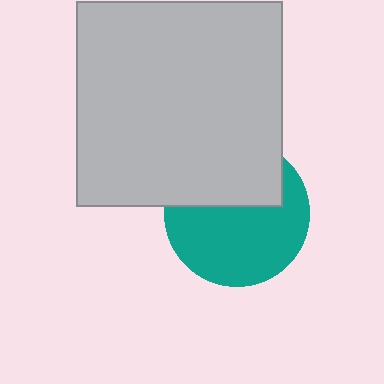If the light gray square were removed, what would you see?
You would see the complete teal circle.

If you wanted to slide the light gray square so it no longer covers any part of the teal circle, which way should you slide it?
Slide it up — that is the most direct way to separate the two shapes.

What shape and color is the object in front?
The object in front is a light gray square.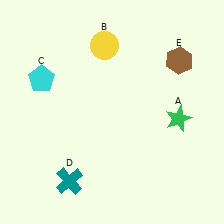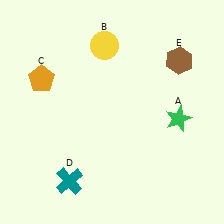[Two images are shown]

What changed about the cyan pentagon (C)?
In Image 1, C is cyan. In Image 2, it changed to orange.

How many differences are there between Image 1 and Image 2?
There is 1 difference between the two images.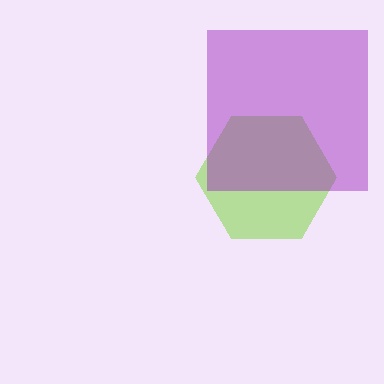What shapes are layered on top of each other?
The layered shapes are: a lime hexagon, a purple square.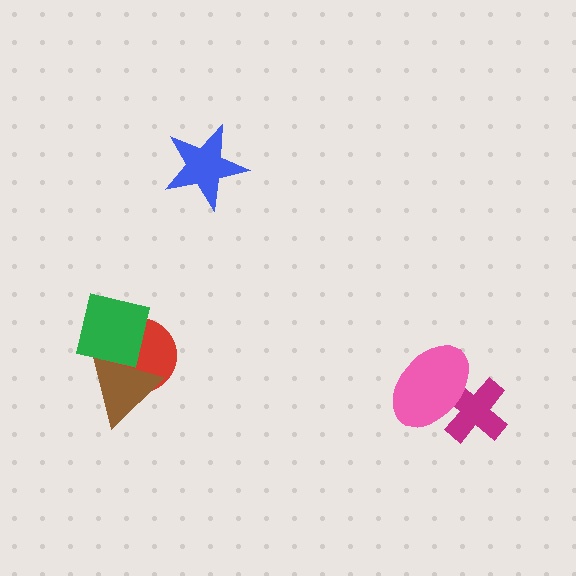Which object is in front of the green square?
The brown triangle is in front of the green square.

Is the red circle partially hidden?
Yes, it is partially covered by another shape.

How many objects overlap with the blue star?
0 objects overlap with the blue star.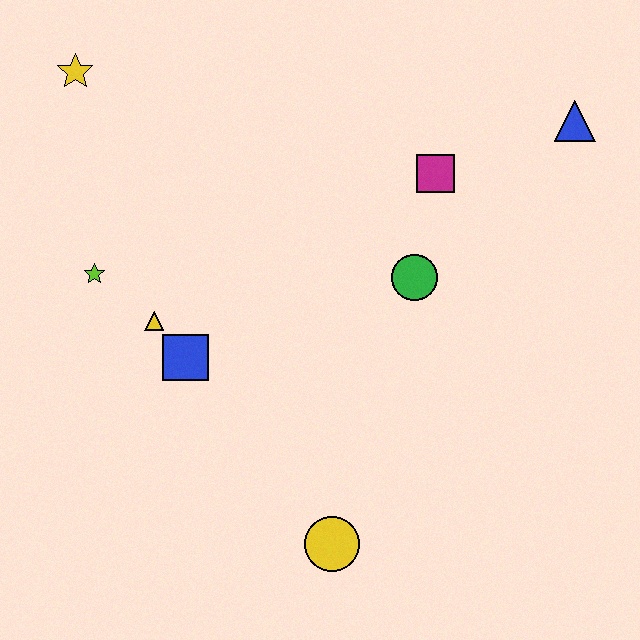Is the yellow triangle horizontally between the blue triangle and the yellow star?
Yes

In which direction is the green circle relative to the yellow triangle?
The green circle is to the right of the yellow triangle.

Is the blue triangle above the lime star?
Yes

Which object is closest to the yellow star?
The lime star is closest to the yellow star.